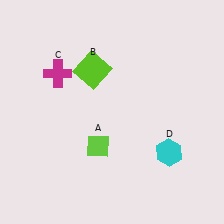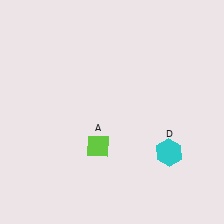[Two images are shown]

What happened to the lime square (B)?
The lime square (B) was removed in Image 2. It was in the top-left area of Image 1.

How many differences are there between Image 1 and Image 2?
There are 2 differences between the two images.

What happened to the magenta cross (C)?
The magenta cross (C) was removed in Image 2. It was in the top-left area of Image 1.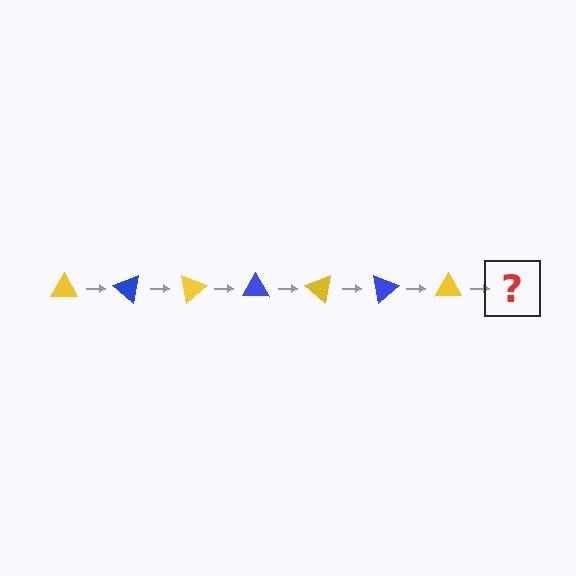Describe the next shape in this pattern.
It should be a blue triangle, rotated 280 degrees from the start.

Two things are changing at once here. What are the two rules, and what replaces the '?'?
The two rules are that it rotates 40 degrees each step and the color cycles through yellow and blue. The '?' should be a blue triangle, rotated 280 degrees from the start.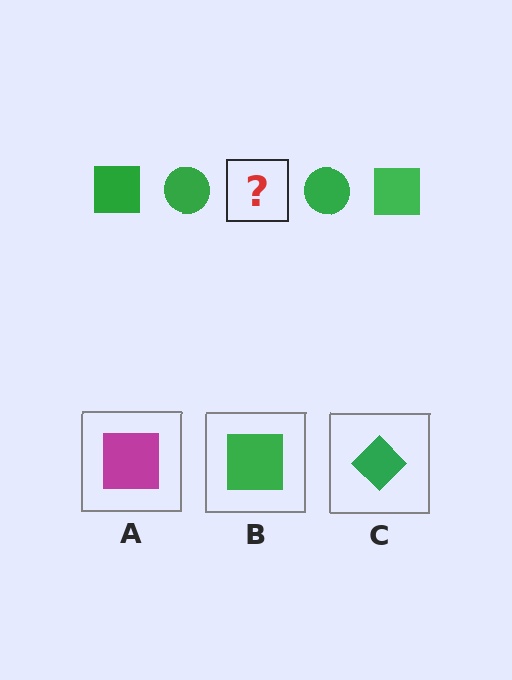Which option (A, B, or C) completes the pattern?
B.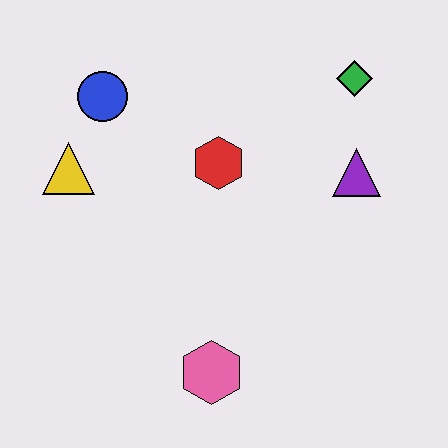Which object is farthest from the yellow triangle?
The green diamond is farthest from the yellow triangle.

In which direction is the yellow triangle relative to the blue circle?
The yellow triangle is below the blue circle.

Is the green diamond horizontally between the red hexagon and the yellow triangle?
No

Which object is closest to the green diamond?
The purple triangle is closest to the green diamond.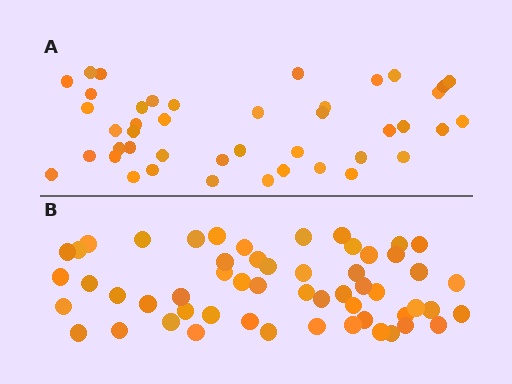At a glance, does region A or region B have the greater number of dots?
Region B (the bottom region) has more dots.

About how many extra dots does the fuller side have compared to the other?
Region B has roughly 12 or so more dots than region A.